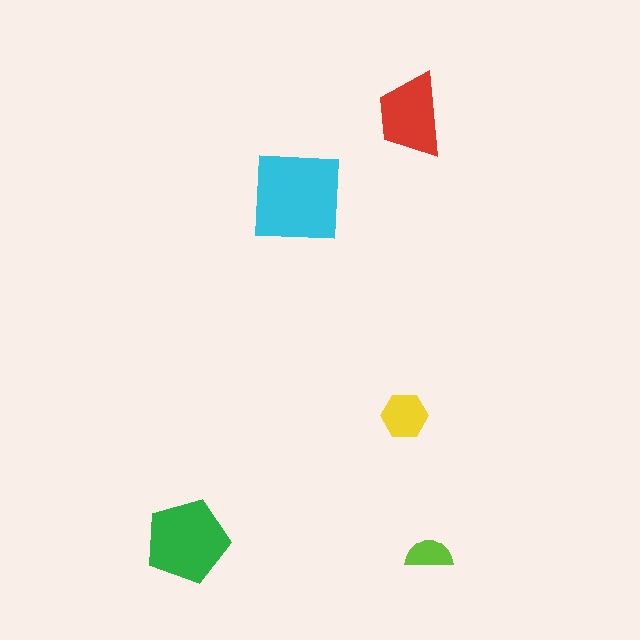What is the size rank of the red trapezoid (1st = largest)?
3rd.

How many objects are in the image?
There are 5 objects in the image.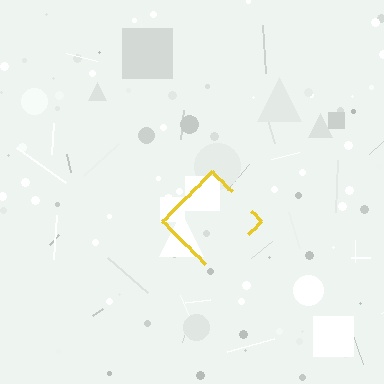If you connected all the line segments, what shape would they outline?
They would outline a diamond.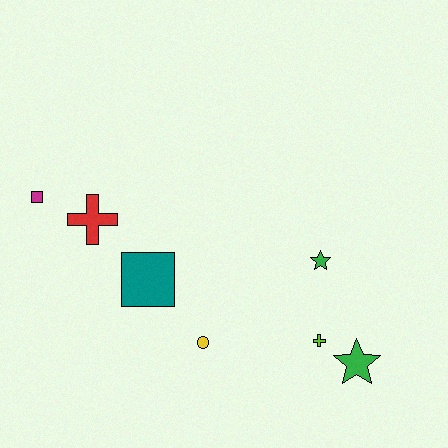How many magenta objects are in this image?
There is 1 magenta object.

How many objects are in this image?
There are 7 objects.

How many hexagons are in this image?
There are no hexagons.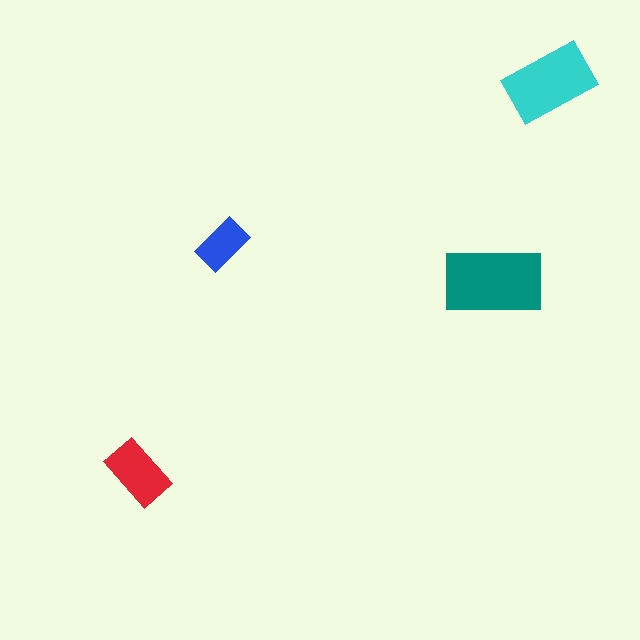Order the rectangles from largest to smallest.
the teal one, the cyan one, the red one, the blue one.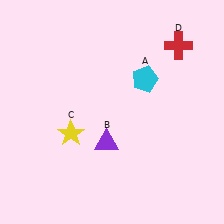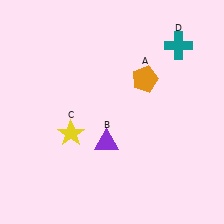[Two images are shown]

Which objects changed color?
A changed from cyan to orange. D changed from red to teal.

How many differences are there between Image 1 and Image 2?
There are 2 differences between the two images.